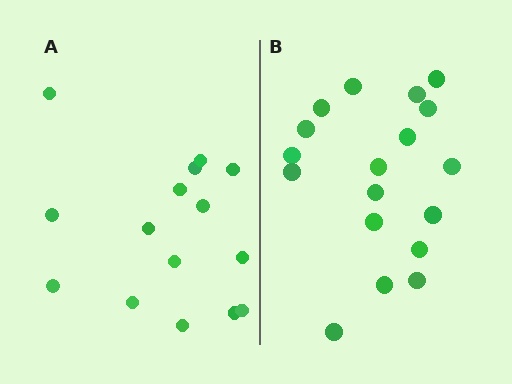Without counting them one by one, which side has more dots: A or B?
Region B (the right region) has more dots.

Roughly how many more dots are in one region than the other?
Region B has just a few more — roughly 2 or 3 more dots than region A.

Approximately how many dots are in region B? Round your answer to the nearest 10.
About 20 dots. (The exact count is 18, which rounds to 20.)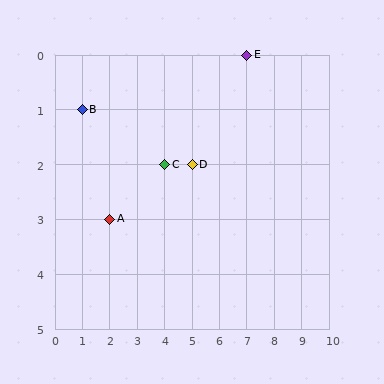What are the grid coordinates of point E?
Point E is at grid coordinates (7, 0).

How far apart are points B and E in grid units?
Points B and E are 6 columns and 1 row apart (about 6.1 grid units diagonally).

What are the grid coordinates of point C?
Point C is at grid coordinates (4, 2).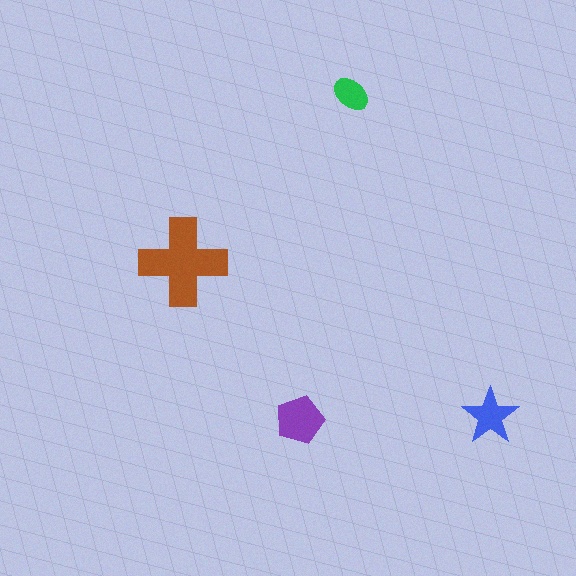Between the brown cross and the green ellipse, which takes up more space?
The brown cross.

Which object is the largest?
The brown cross.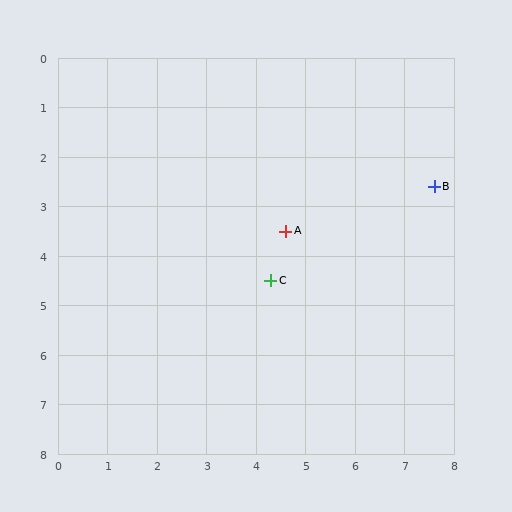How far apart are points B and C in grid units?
Points B and C are about 3.8 grid units apart.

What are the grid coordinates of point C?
Point C is at approximately (4.3, 4.5).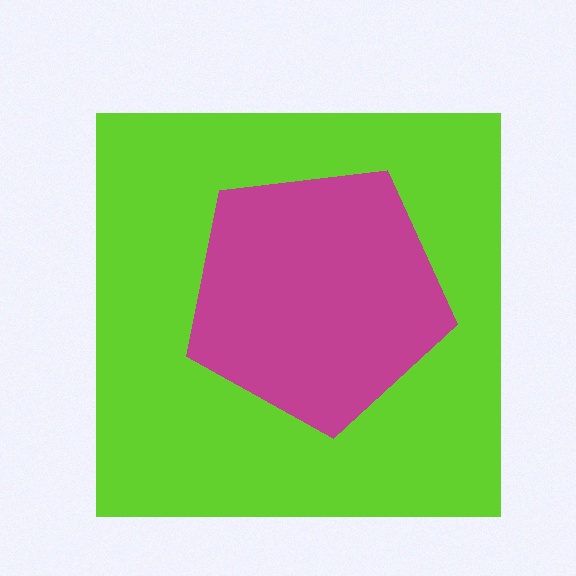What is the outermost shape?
The lime square.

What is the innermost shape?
The magenta pentagon.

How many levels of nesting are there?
2.